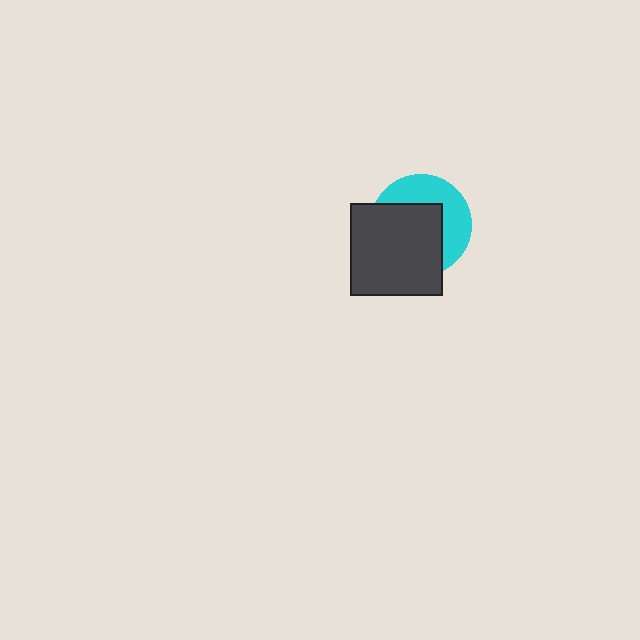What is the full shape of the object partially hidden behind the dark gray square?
The partially hidden object is a cyan circle.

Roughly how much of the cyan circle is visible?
A small part of it is visible (roughly 42%).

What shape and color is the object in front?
The object in front is a dark gray square.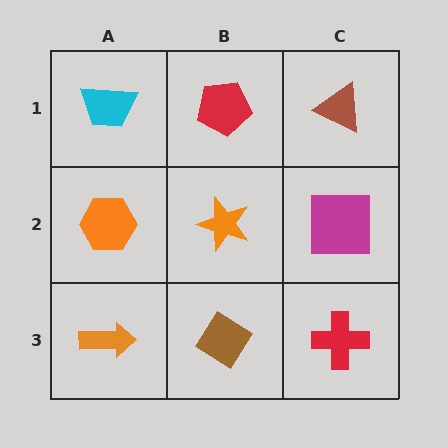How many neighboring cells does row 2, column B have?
4.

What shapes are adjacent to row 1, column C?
A magenta square (row 2, column C), a red pentagon (row 1, column B).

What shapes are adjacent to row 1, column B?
An orange star (row 2, column B), a cyan trapezoid (row 1, column A), a brown triangle (row 1, column C).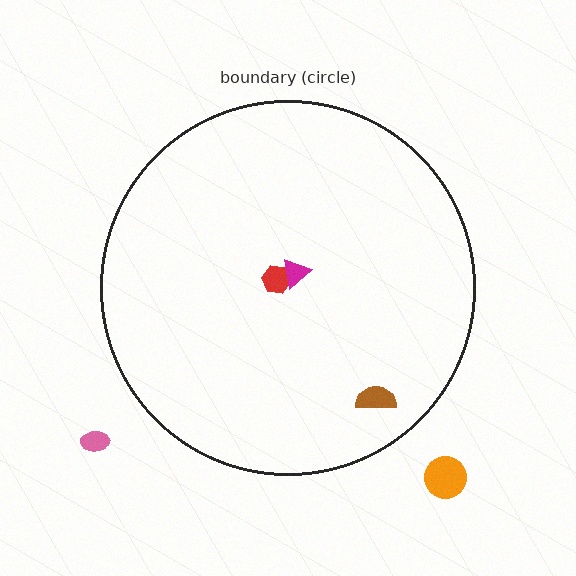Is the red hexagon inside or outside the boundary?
Inside.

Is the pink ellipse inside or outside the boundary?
Outside.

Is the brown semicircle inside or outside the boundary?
Inside.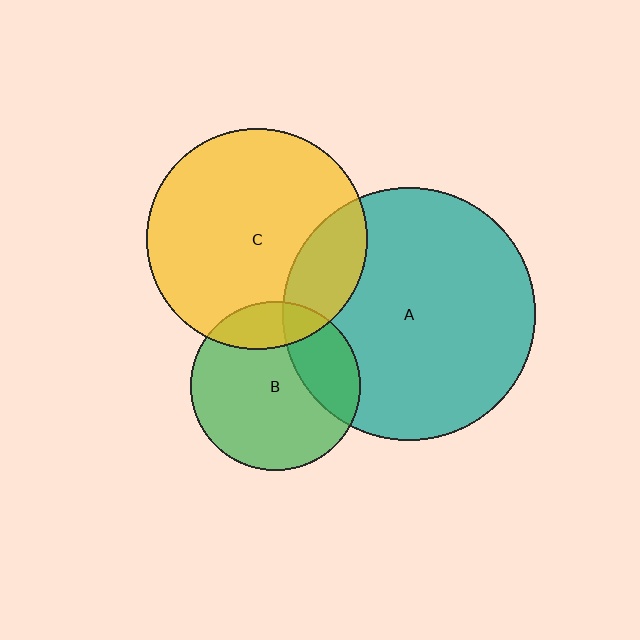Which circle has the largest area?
Circle A (teal).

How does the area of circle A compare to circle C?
Approximately 1.3 times.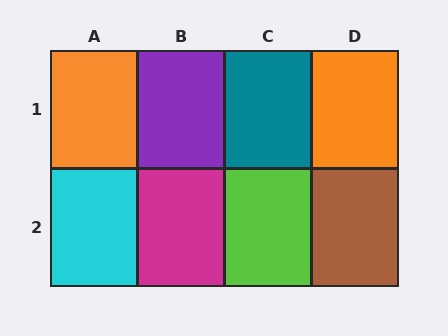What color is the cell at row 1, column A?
Orange.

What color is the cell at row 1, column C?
Teal.